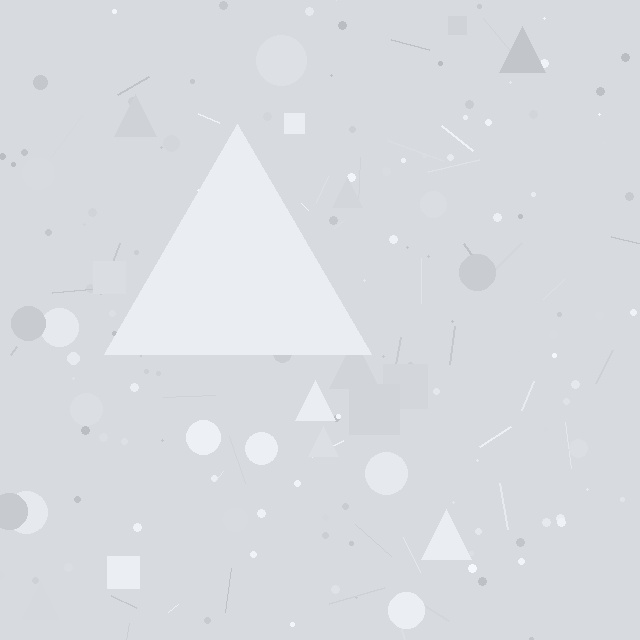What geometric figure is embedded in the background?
A triangle is embedded in the background.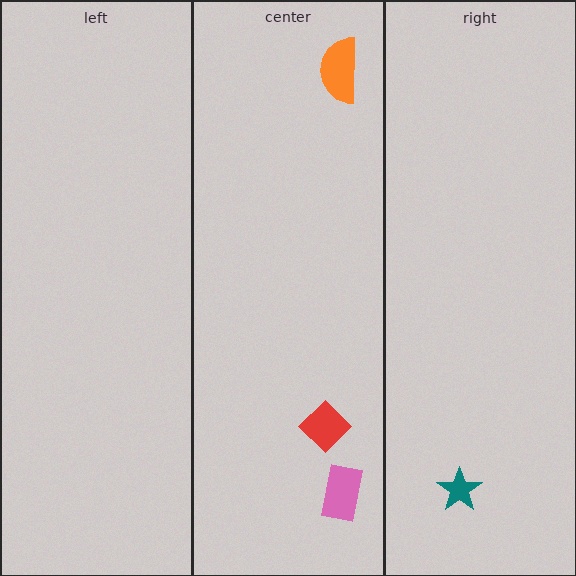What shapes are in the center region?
The pink rectangle, the red diamond, the orange semicircle.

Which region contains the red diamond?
The center region.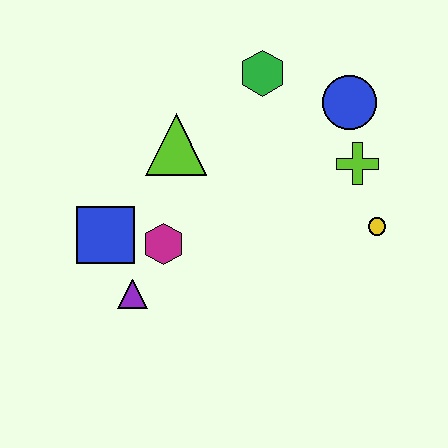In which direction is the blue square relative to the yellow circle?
The blue square is to the left of the yellow circle.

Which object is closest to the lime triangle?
The magenta hexagon is closest to the lime triangle.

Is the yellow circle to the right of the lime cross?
Yes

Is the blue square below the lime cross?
Yes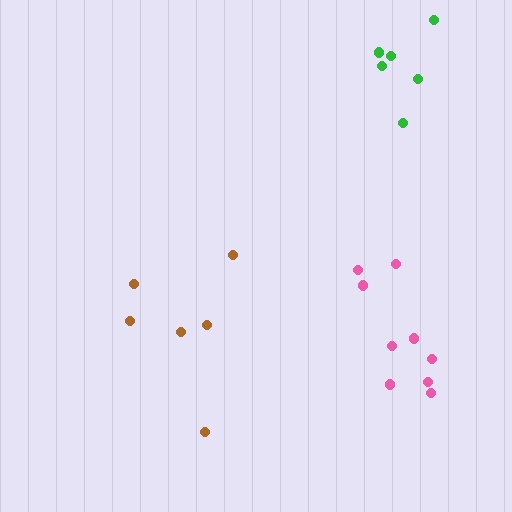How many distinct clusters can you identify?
There are 3 distinct clusters.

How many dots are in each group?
Group 1: 6 dots, Group 2: 9 dots, Group 3: 6 dots (21 total).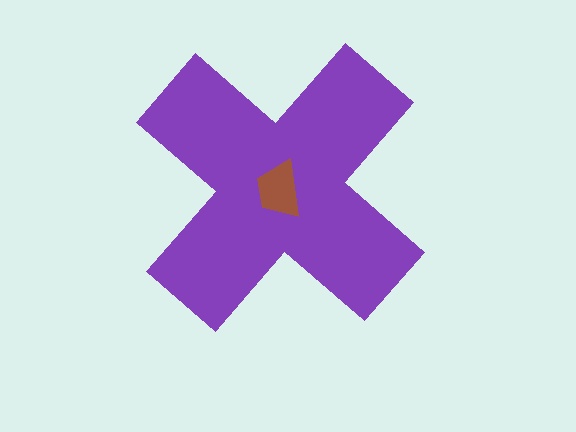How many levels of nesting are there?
2.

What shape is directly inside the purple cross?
The brown trapezoid.